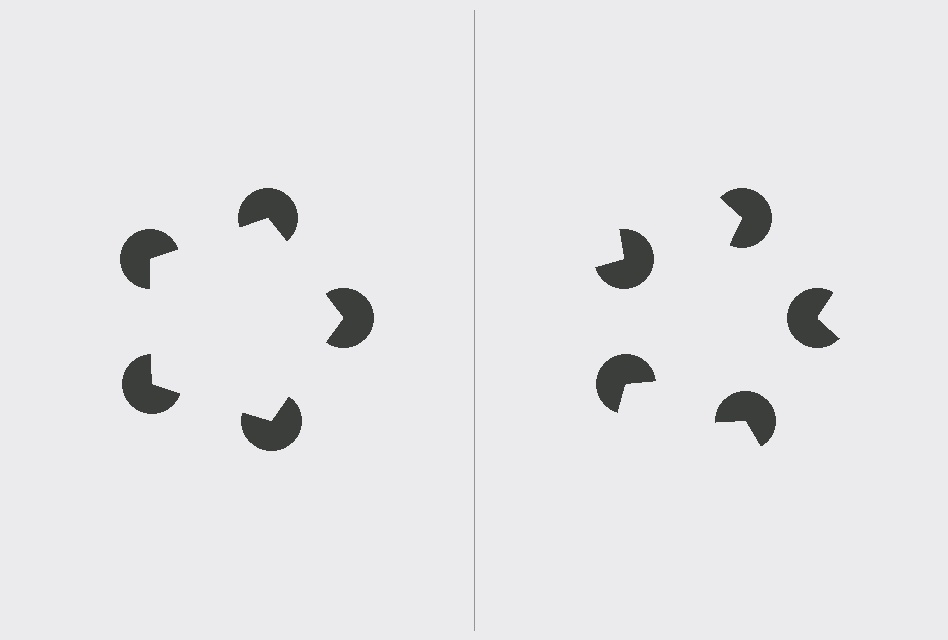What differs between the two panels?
The pac-man discs are positioned identically on both sides; only the wedge orientations differ. On the left they align to a pentagon; on the right they are misaligned.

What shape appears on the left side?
An illusory pentagon.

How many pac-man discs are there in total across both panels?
10 — 5 on each side.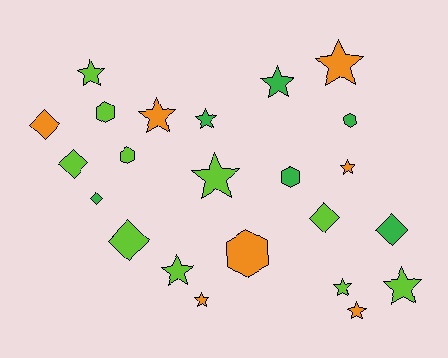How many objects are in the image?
There are 23 objects.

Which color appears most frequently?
Lime, with 10 objects.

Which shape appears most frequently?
Star, with 12 objects.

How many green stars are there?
There are 2 green stars.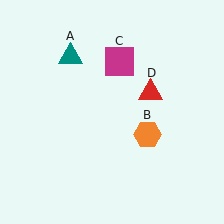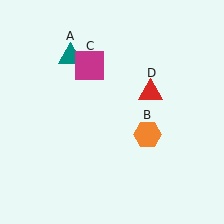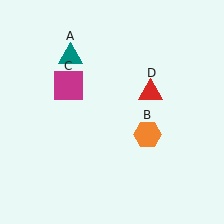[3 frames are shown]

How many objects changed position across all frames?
1 object changed position: magenta square (object C).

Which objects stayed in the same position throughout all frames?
Teal triangle (object A) and orange hexagon (object B) and red triangle (object D) remained stationary.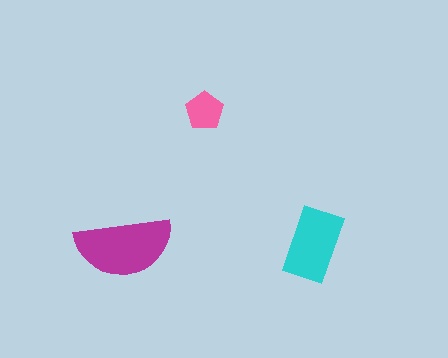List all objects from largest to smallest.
The magenta semicircle, the cyan rectangle, the pink pentagon.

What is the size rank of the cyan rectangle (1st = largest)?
2nd.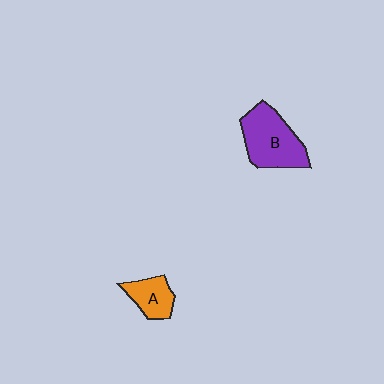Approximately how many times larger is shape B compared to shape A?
Approximately 2.0 times.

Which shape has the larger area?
Shape B (purple).